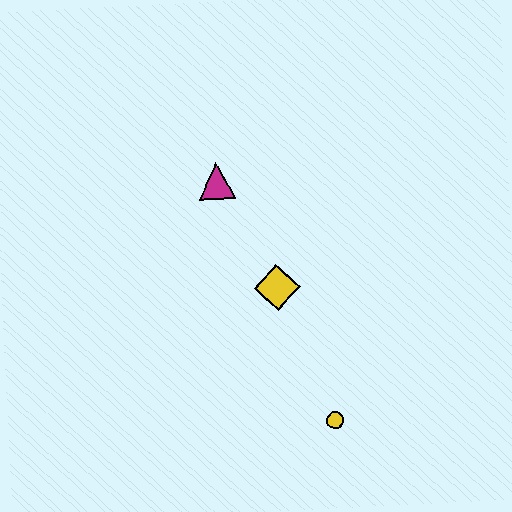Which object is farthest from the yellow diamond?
The yellow circle is farthest from the yellow diamond.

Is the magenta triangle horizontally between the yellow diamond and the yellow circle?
No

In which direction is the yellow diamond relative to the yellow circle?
The yellow diamond is above the yellow circle.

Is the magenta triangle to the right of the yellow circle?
No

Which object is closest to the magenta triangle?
The yellow diamond is closest to the magenta triangle.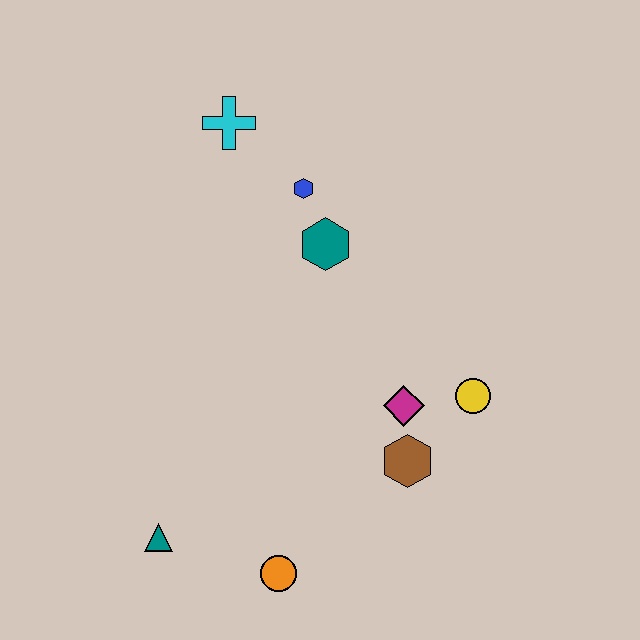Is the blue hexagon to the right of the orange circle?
Yes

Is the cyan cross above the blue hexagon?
Yes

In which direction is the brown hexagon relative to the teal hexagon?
The brown hexagon is below the teal hexagon.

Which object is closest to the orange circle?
The teal triangle is closest to the orange circle.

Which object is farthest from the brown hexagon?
The cyan cross is farthest from the brown hexagon.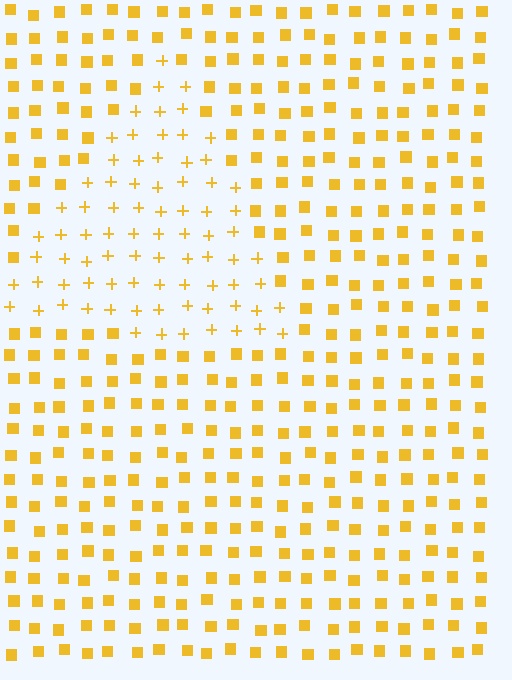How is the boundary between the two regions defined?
The boundary is defined by a change in element shape: plus signs inside vs. squares outside. All elements share the same color and spacing.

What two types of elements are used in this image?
The image uses plus signs inside the triangle region and squares outside it.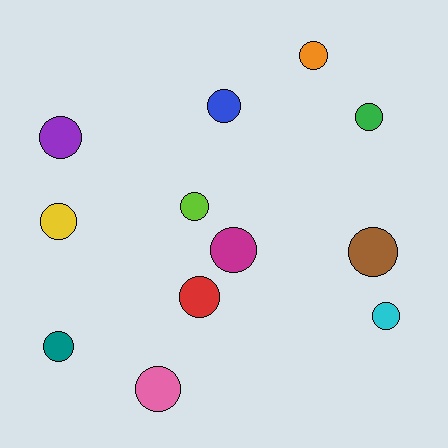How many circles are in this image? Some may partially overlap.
There are 12 circles.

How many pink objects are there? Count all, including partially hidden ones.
There is 1 pink object.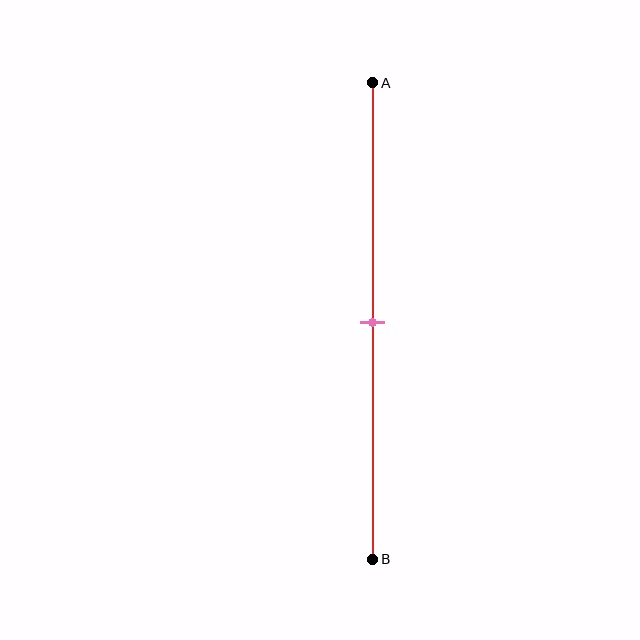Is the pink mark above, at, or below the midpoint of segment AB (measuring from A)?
The pink mark is approximately at the midpoint of segment AB.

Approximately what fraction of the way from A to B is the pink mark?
The pink mark is approximately 50% of the way from A to B.